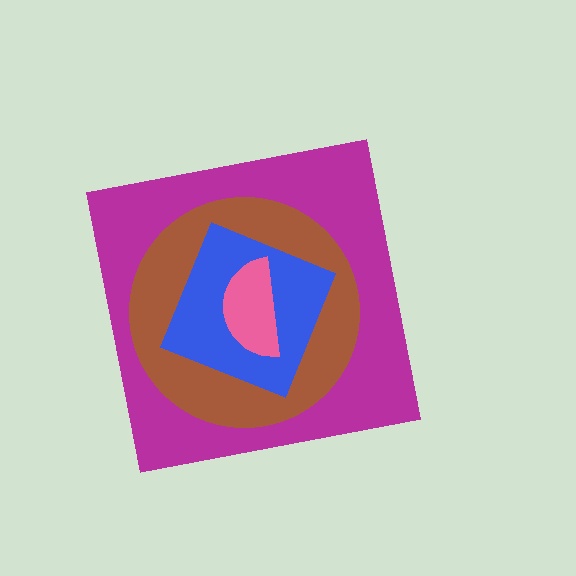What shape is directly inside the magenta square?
The brown circle.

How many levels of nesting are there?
4.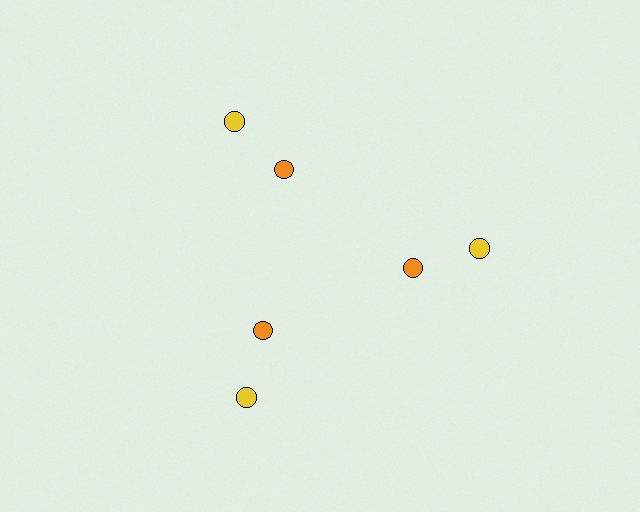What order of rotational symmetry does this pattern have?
This pattern has 3-fold rotational symmetry.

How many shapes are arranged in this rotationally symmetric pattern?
There are 6 shapes, arranged in 3 groups of 2.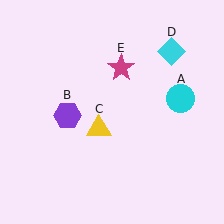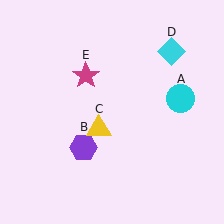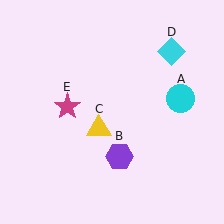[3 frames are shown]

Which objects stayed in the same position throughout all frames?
Cyan circle (object A) and yellow triangle (object C) and cyan diamond (object D) remained stationary.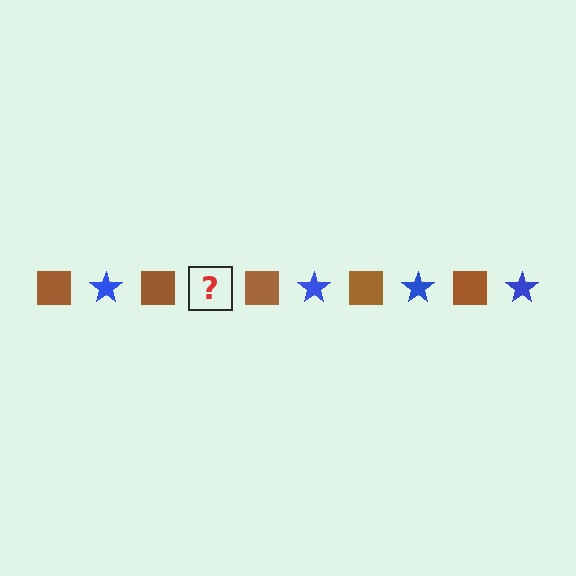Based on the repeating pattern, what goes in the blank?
The blank should be a blue star.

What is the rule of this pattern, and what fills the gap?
The rule is that the pattern alternates between brown square and blue star. The gap should be filled with a blue star.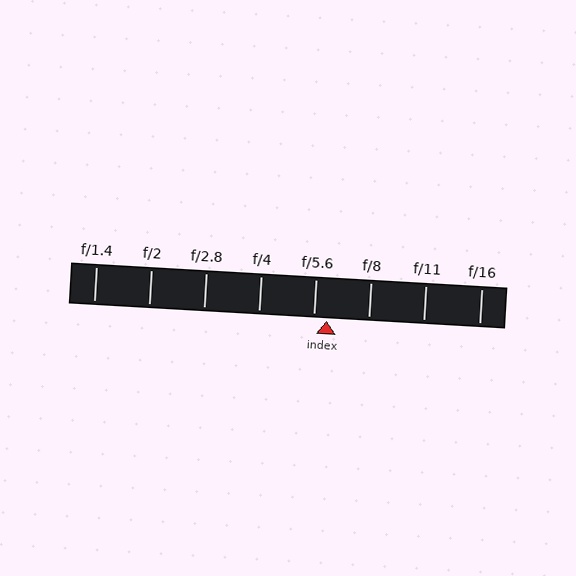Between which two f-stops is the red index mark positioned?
The index mark is between f/5.6 and f/8.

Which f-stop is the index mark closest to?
The index mark is closest to f/5.6.